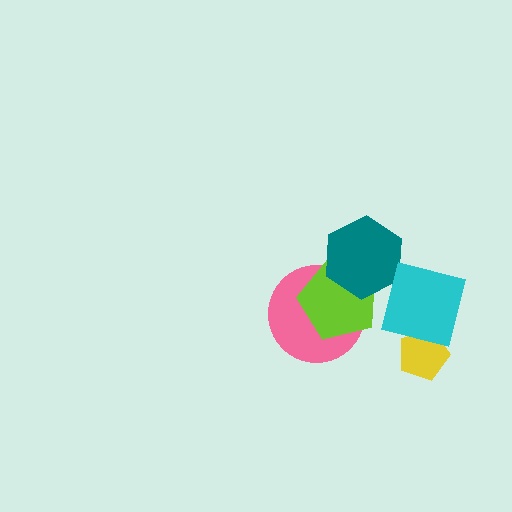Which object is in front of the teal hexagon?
The cyan square is in front of the teal hexagon.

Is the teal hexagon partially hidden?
Yes, it is partially covered by another shape.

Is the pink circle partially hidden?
Yes, it is partially covered by another shape.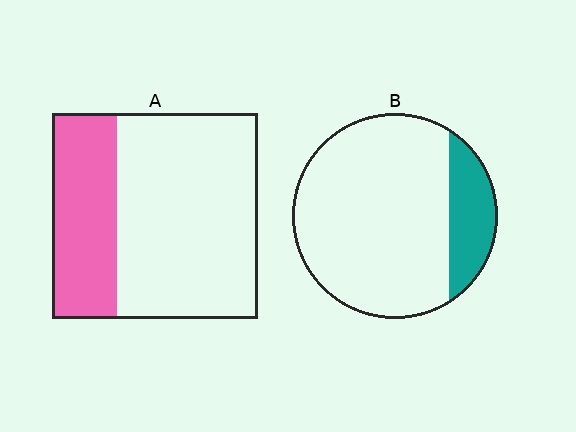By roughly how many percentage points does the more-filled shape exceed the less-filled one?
By roughly 15 percentage points (A over B).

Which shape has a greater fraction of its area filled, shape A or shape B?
Shape A.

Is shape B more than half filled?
No.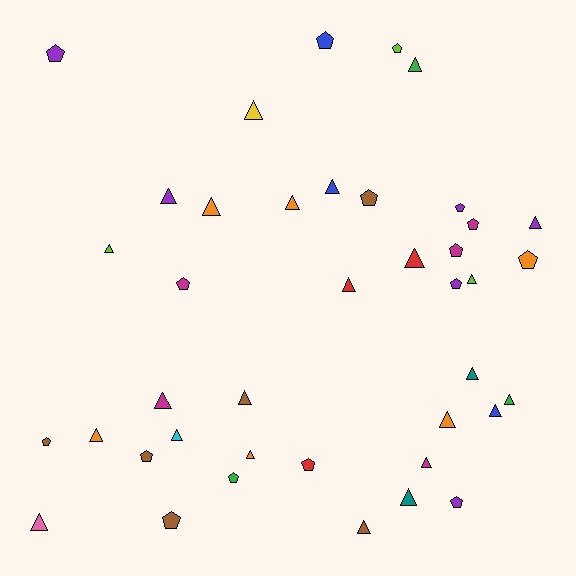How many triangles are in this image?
There are 24 triangles.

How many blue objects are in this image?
There are 3 blue objects.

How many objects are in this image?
There are 40 objects.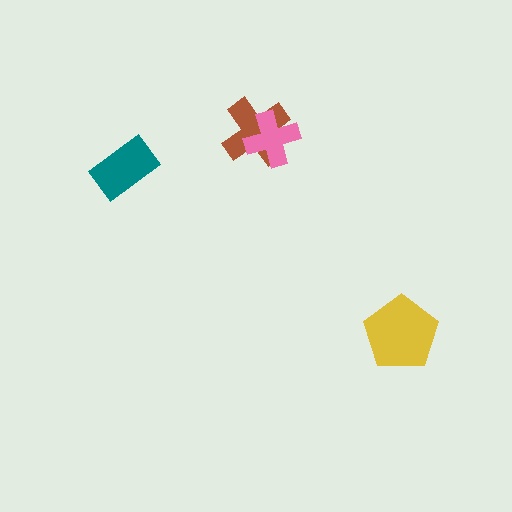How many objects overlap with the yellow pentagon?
0 objects overlap with the yellow pentagon.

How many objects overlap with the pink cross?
1 object overlaps with the pink cross.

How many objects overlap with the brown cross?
1 object overlaps with the brown cross.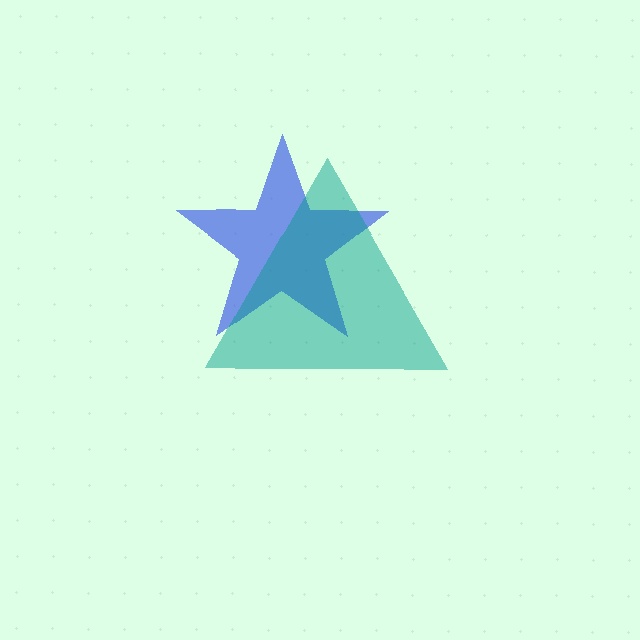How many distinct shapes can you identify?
There are 2 distinct shapes: a blue star, a teal triangle.